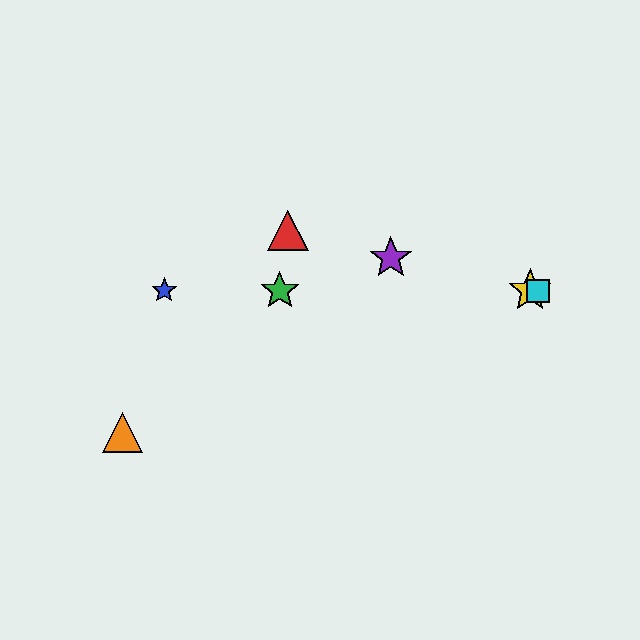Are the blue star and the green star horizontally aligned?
Yes, both are at y≈291.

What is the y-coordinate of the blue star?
The blue star is at y≈291.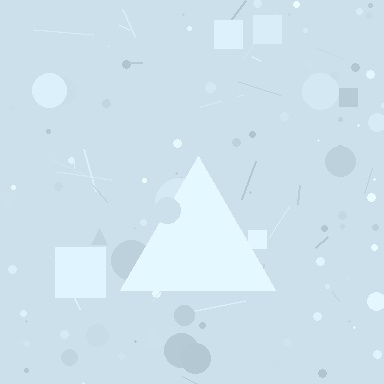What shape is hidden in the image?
A triangle is hidden in the image.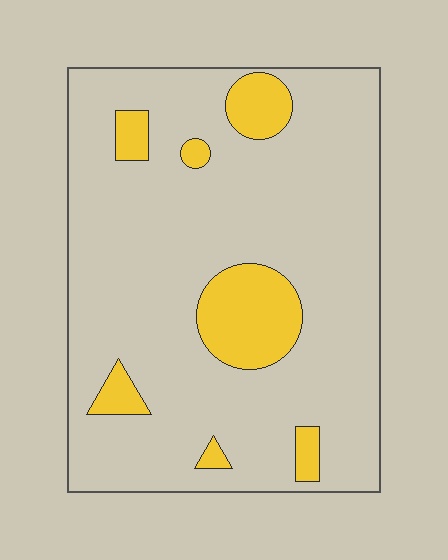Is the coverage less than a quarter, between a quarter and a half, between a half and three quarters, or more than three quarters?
Less than a quarter.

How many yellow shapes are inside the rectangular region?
7.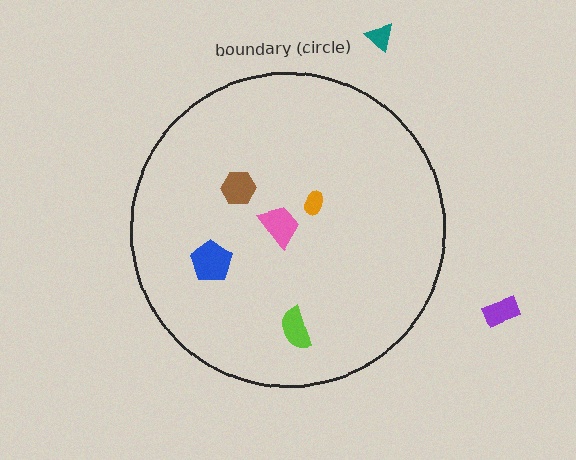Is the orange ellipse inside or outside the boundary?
Inside.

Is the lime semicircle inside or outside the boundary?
Inside.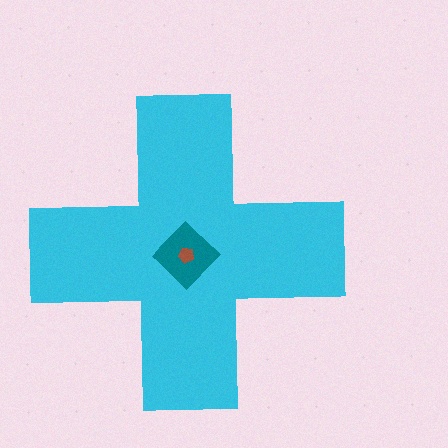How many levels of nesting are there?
3.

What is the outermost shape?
The cyan cross.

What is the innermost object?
The brown pentagon.